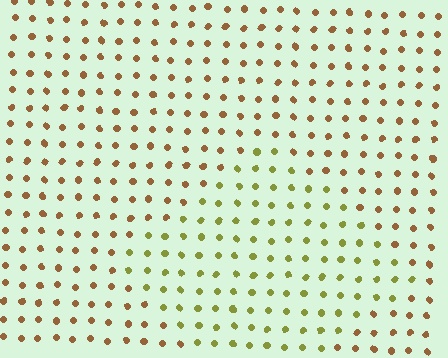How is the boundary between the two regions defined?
The boundary is defined purely by a slight shift in hue (about 43 degrees). Spacing, size, and orientation are identical on both sides.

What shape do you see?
I see a diamond.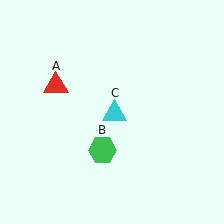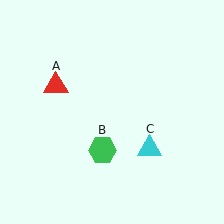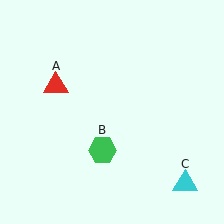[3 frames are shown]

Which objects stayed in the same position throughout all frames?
Red triangle (object A) and green hexagon (object B) remained stationary.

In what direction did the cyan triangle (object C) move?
The cyan triangle (object C) moved down and to the right.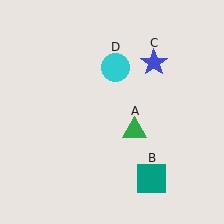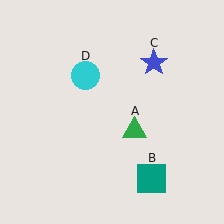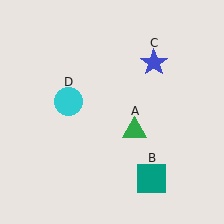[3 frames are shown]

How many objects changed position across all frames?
1 object changed position: cyan circle (object D).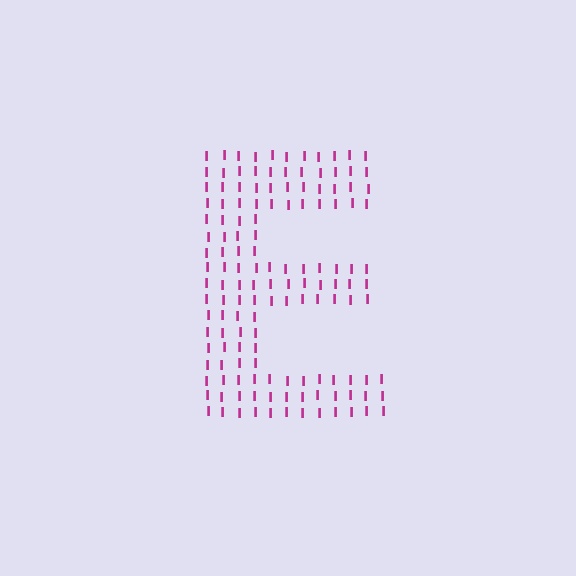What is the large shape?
The large shape is the letter E.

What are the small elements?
The small elements are letter I's.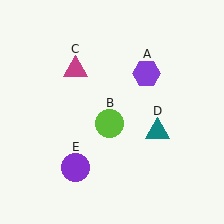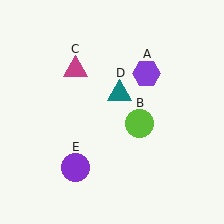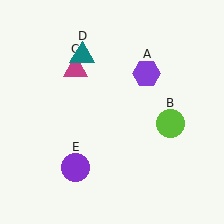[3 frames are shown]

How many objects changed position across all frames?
2 objects changed position: lime circle (object B), teal triangle (object D).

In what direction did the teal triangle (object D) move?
The teal triangle (object D) moved up and to the left.